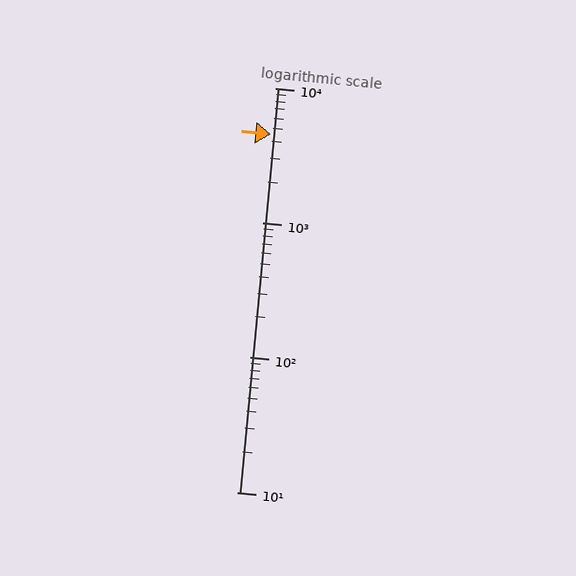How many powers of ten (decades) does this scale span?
The scale spans 3 decades, from 10 to 10000.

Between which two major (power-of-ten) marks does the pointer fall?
The pointer is between 1000 and 10000.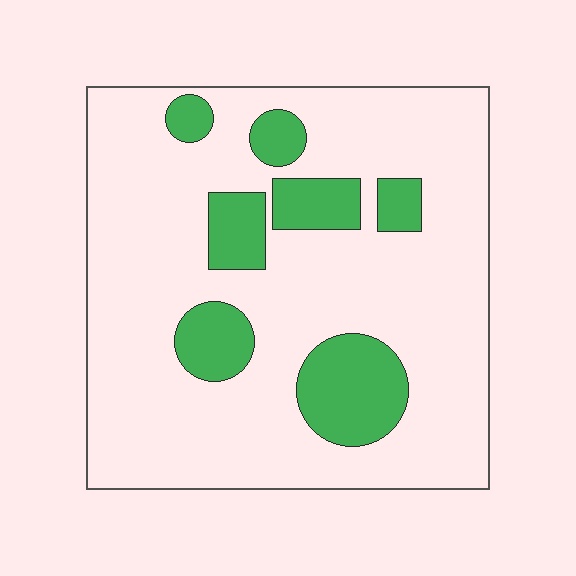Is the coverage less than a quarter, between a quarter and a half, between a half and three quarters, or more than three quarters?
Less than a quarter.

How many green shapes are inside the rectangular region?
7.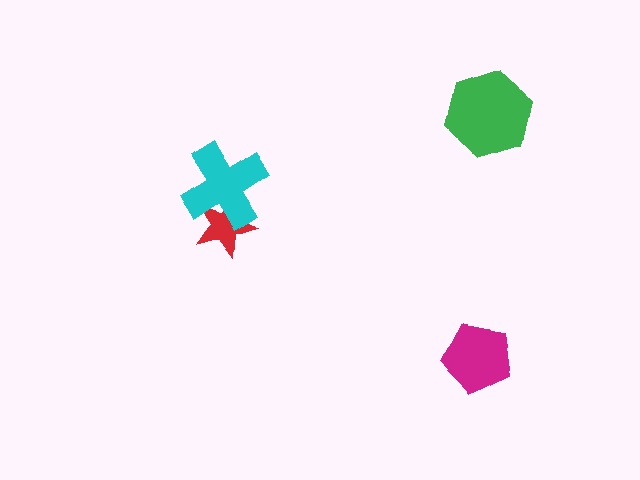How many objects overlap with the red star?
1 object overlaps with the red star.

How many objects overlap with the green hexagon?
0 objects overlap with the green hexagon.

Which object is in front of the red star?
The cyan cross is in front of the red star.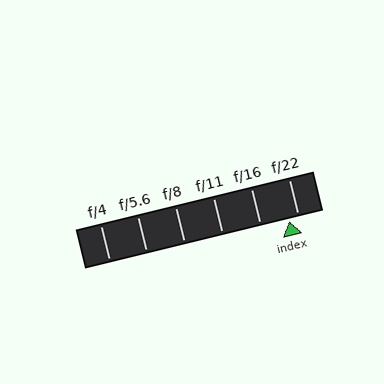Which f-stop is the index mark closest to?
The index mark is closest to f/22.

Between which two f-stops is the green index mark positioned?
The index mark is between f/16 and f/22.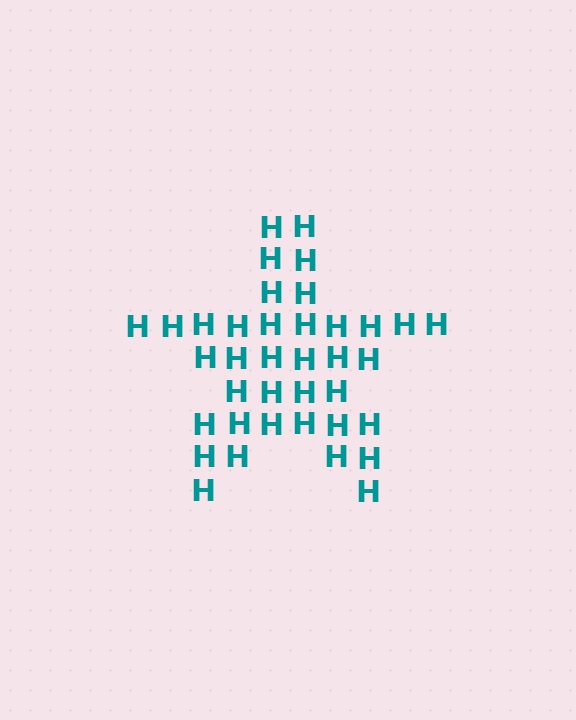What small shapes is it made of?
It is made of small letter H's.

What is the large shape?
The large shape is a star.